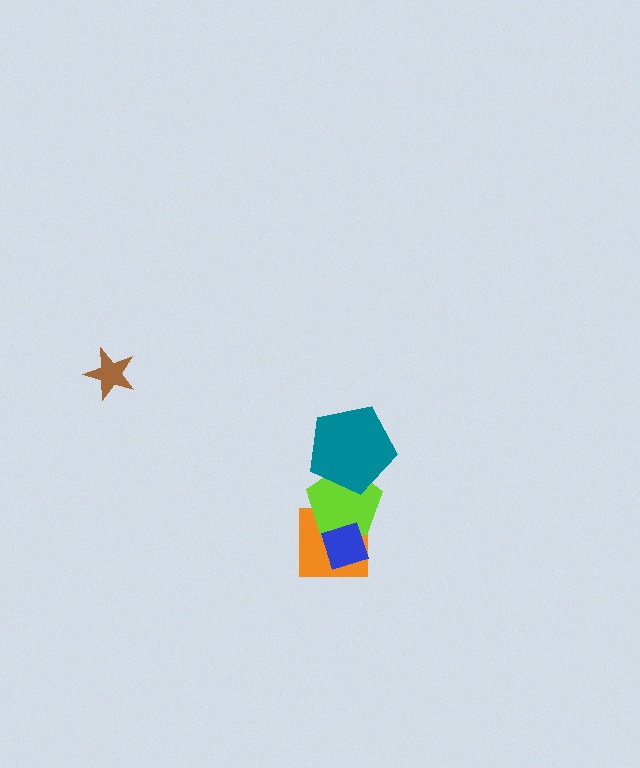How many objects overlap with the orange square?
2 objects overlap with the orange square.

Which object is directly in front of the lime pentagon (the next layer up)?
The teal pentagon is directly in front of the lime pentagon.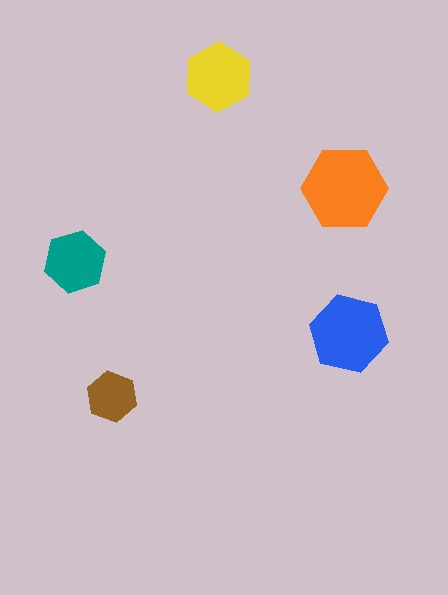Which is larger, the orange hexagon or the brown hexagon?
The orange one.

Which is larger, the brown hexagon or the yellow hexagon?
The yellow one.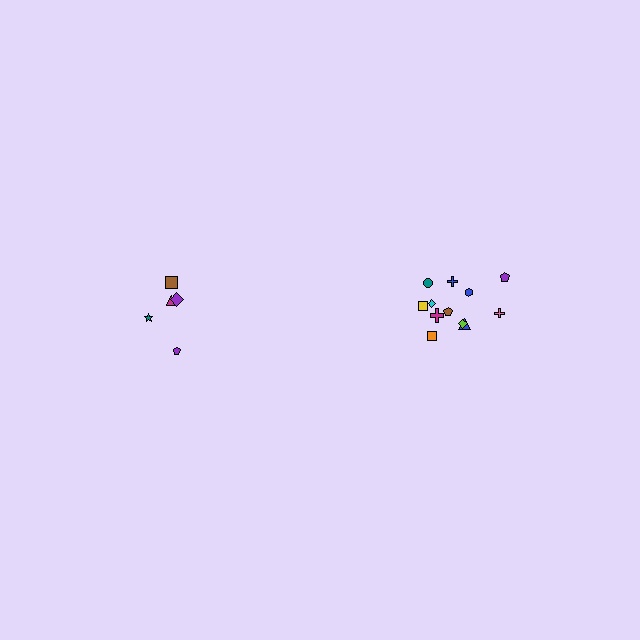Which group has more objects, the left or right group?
The right group.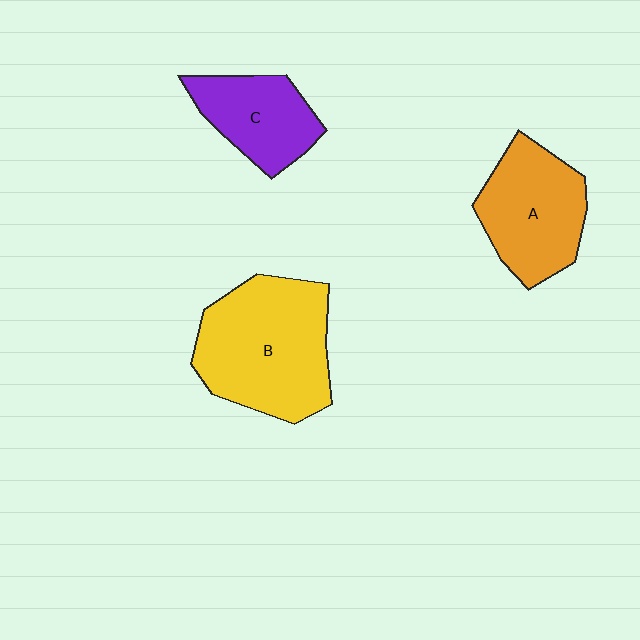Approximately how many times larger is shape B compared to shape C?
Approximately 1.8 times.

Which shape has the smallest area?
Shape C (purple).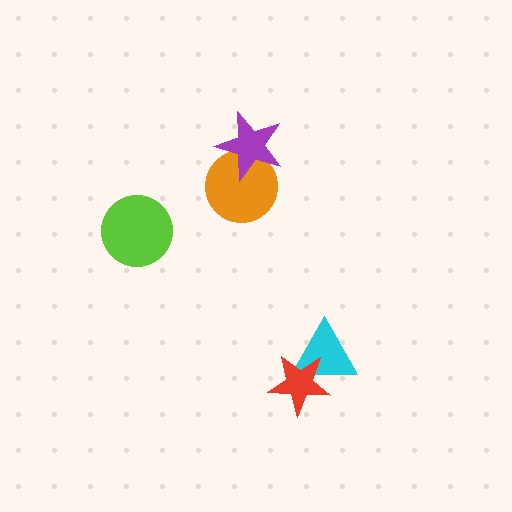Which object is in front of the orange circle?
The purple star is in front of the orange circle.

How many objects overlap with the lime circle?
0 objects overlap with the lime circle.